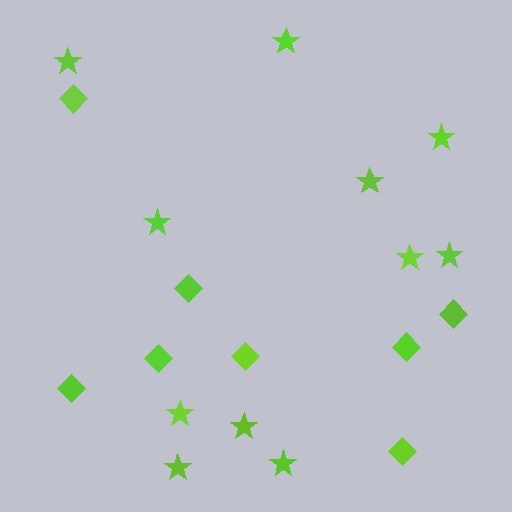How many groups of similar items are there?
There are 2 groups: one group of stars (11) and one group of diamonds (8).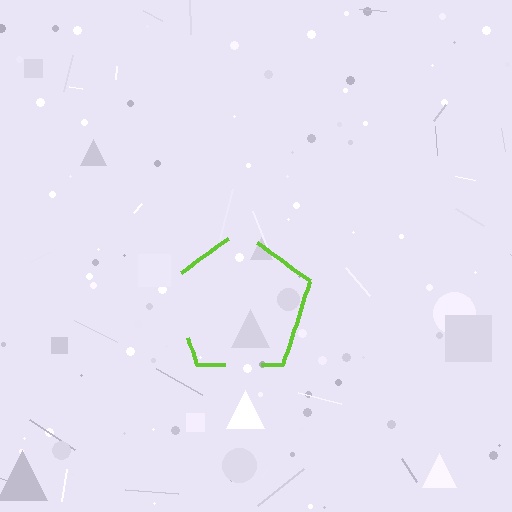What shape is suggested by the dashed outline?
The dashed outline suggests a pentagon.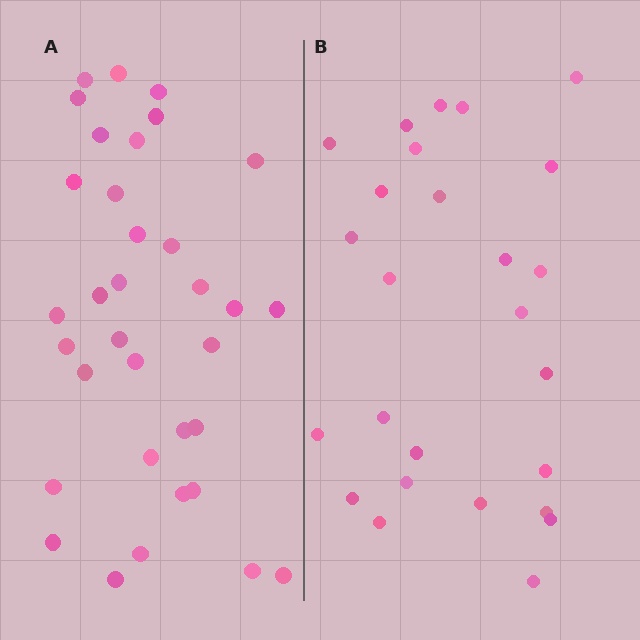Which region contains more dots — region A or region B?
Region A (the left region) has more dots.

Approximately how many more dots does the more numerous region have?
Region A has roughly 8 or so more dots than region B.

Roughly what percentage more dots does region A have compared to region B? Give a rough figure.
About 30% more.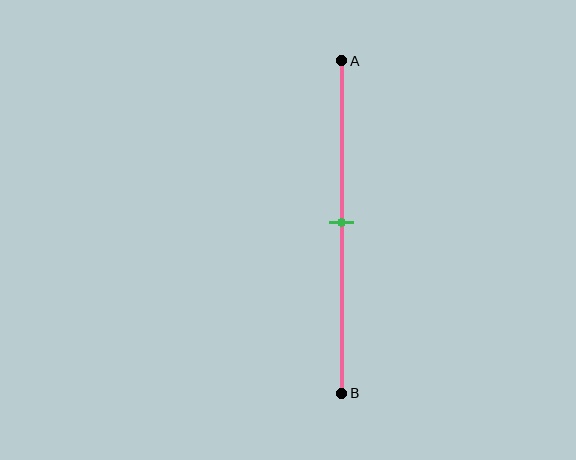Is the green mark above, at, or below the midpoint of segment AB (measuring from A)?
The green mark is approximately at the midpoint of segment AB.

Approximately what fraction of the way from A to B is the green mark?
The green mark is approximately 50% of the way from A to B.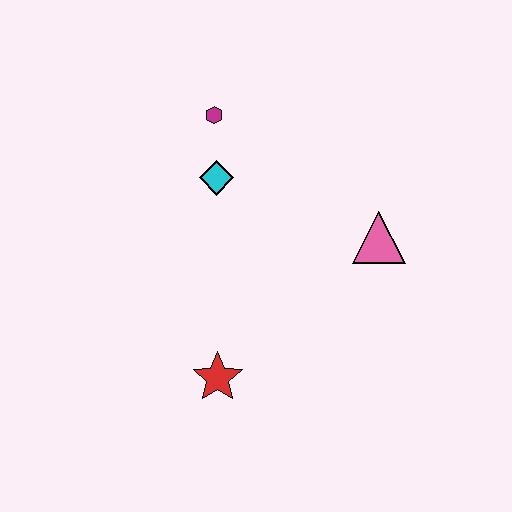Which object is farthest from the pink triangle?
The red star is farthest from the pink triangle.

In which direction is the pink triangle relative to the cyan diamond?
The pink triangle is to the right of the cyan diamond.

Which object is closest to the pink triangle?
The cyan diamond is closest to the pink triangle.